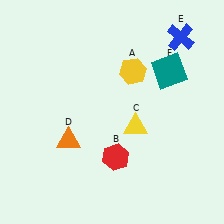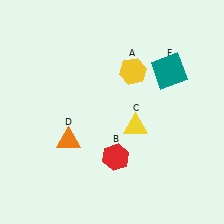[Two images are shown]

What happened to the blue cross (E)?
The blue cross (E) was removed in Image 2. It was in the top-right area of Image 1.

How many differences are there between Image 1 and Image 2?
There is 1 difference between the two images.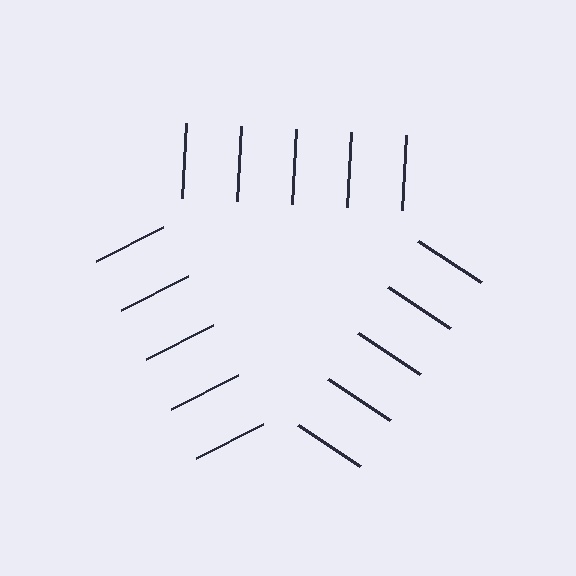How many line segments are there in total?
15 — 5 along each of the 3 edges.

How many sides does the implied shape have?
3 sides — the line-ends trace a triangle.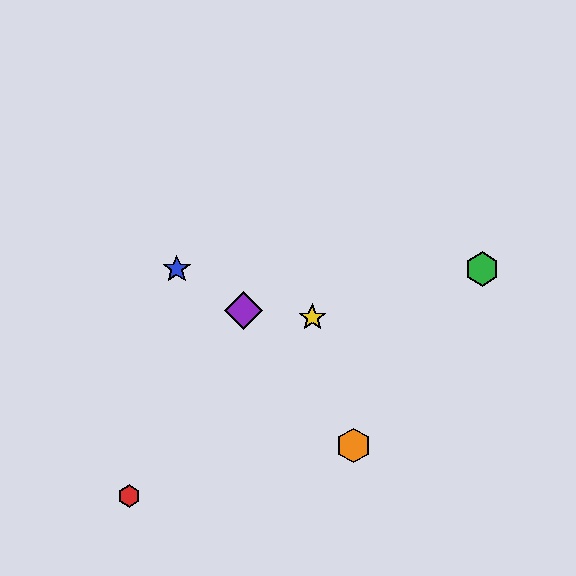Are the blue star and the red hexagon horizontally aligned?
No, the blue star is at y≈269 and the red hexagon is at y≈496.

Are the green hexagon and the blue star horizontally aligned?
Yes, both are at y≈269.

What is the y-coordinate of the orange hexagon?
The orange hexagon is at y≈446.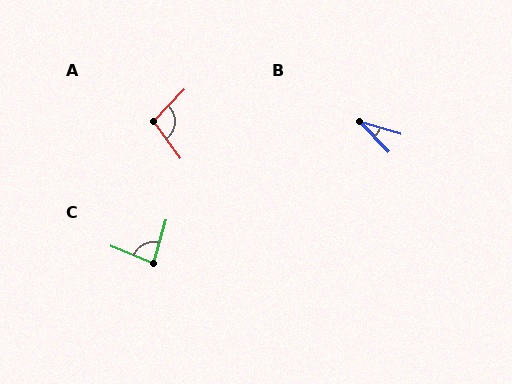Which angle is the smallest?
B, at approximately 29 degrees.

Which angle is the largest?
A, at approximately 100 degrees.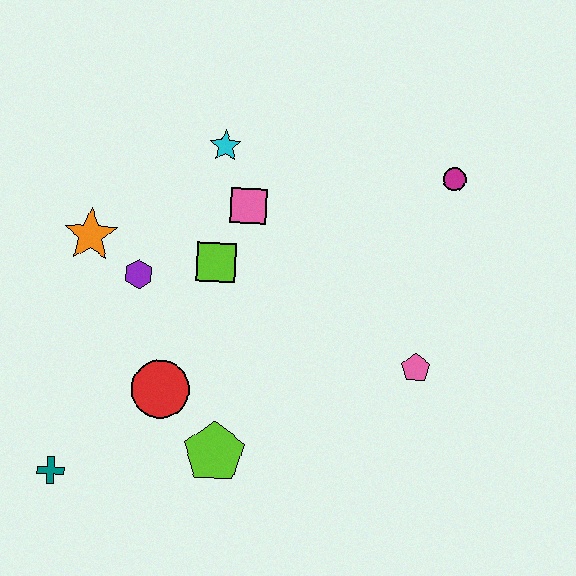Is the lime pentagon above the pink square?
No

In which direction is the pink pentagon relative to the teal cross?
The pink pentagon is to the right of the teal cross.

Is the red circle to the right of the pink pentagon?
No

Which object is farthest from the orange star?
The magenta circle is farthest from the orange star.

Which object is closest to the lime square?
The pink square is closest to the lime square.